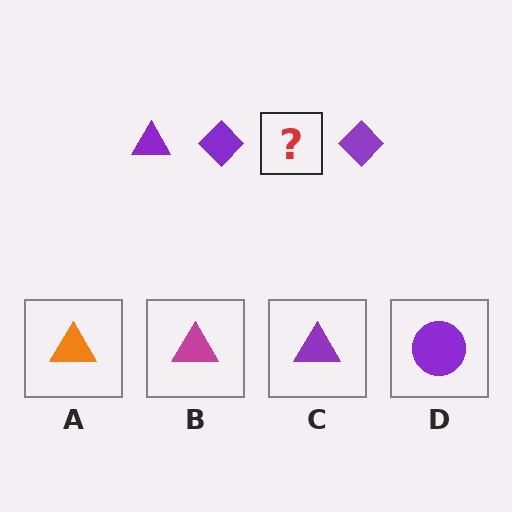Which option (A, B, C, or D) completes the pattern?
C.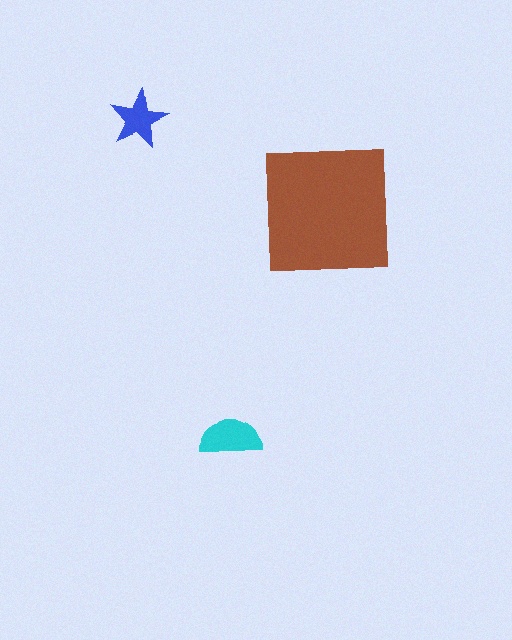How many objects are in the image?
There are 3 objects in the image.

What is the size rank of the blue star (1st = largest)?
3rd.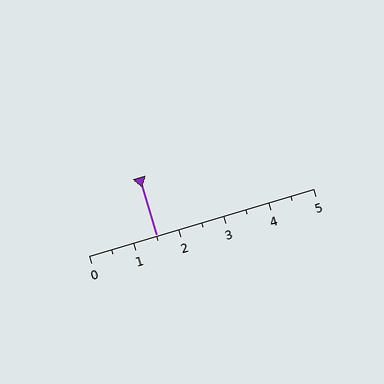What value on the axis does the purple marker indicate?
The marker indicates approximately 1.5.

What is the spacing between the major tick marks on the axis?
The major ticks are spaced 1 apart.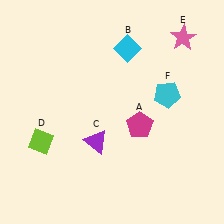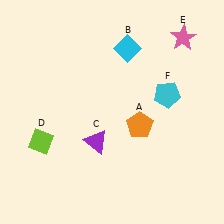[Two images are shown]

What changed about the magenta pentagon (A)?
In Image 1, A is magenta. In Image 2, it changed to orange.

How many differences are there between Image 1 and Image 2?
There is 1 difference between the two images.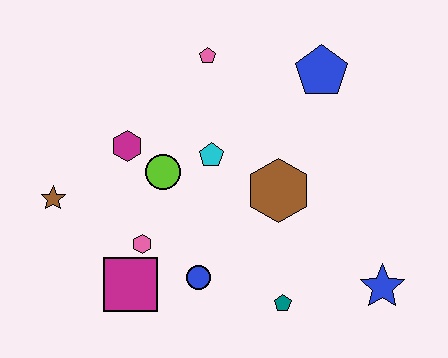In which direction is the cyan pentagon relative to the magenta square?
The cyan pentagon is above the magenta square.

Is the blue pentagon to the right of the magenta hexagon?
Yes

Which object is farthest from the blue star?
The brown star is farthest from the blue star.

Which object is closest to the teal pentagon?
The blue circle is closest to the teal pentagon.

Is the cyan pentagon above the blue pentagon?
No